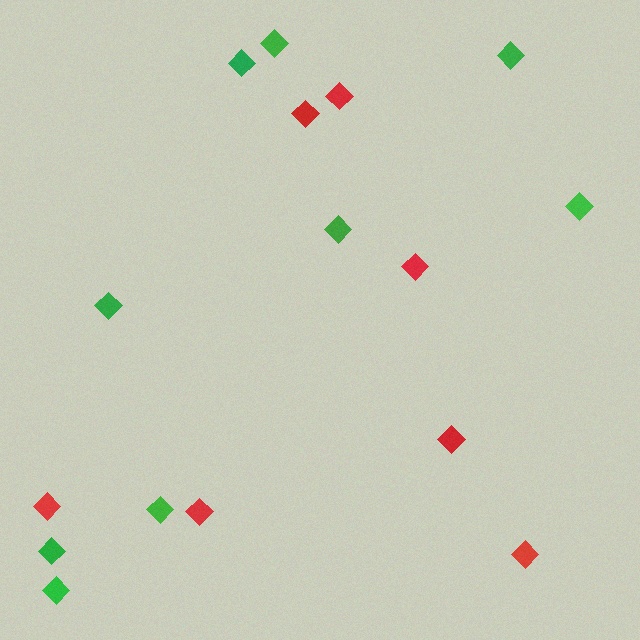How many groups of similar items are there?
There are 2 groups: one group of red diamonds (7) and one group of green diamonds (9).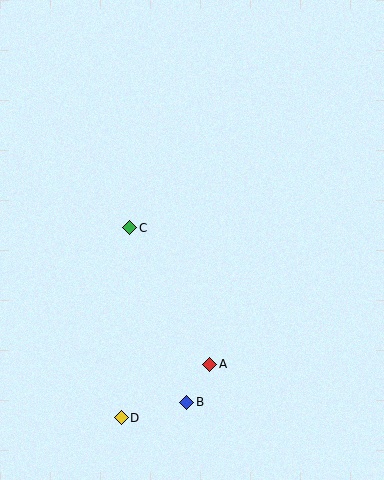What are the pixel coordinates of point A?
Point A is at (210, 364).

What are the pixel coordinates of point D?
Point D is at (121, 418).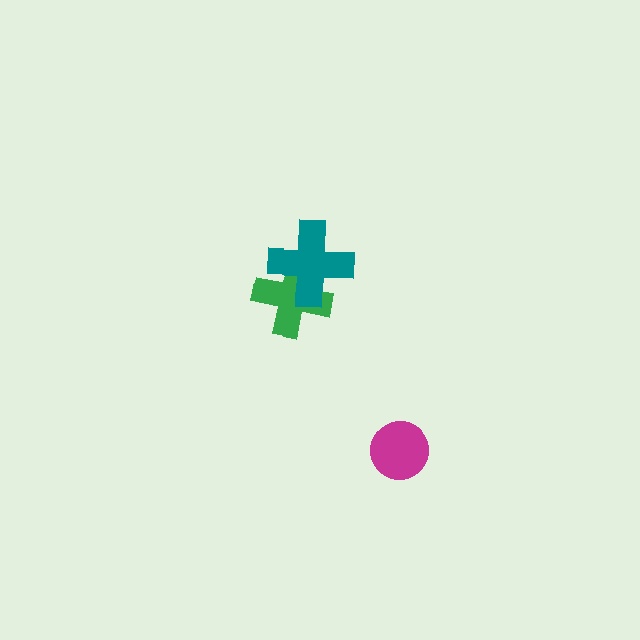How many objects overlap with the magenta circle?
0 objects overlap with the magenta circle.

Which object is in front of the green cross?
The teal cross is in front of the green cross.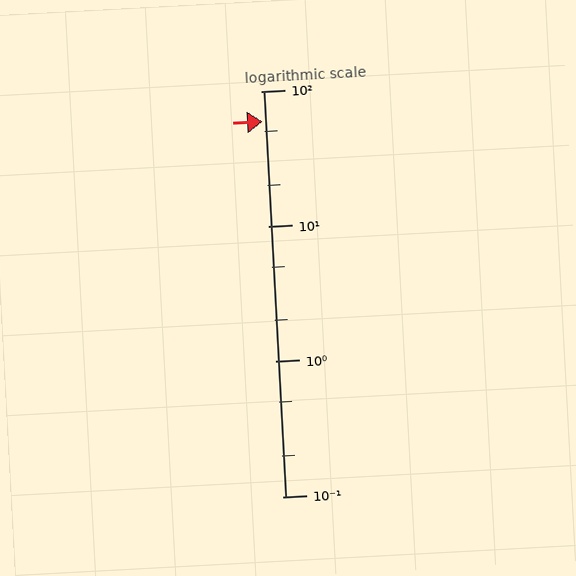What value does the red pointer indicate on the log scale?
The pointer indicates approximately 60.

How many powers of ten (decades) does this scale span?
The scale spans 3 decades, from 0.1 to 100.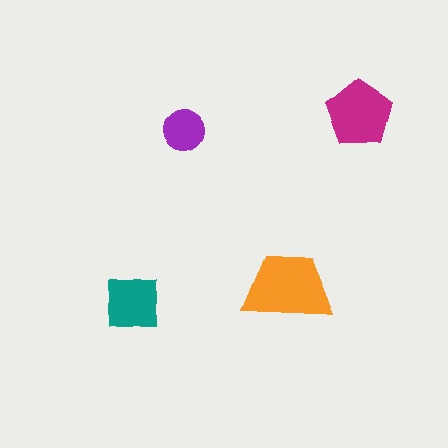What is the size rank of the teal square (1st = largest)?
3rd.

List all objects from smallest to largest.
The purple circle, the teal square, the magenta pentagon, the orange trapezoid.